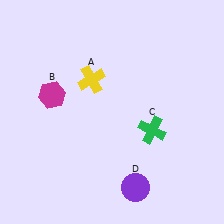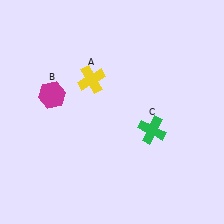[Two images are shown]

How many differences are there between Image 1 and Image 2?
There is 1 difference between the two images.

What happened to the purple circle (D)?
The purple circle (D) was removed in Image 2. It was in the bottom-right area of Image 1.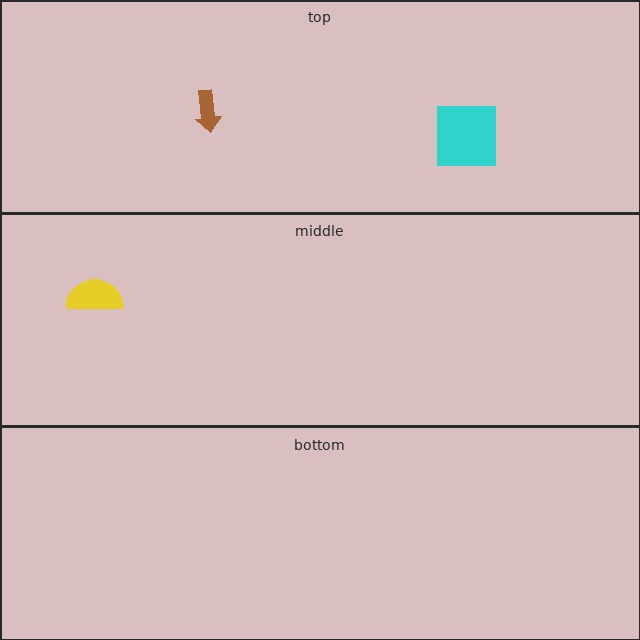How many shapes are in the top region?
2.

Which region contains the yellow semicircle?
The middle region.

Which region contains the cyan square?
The top region.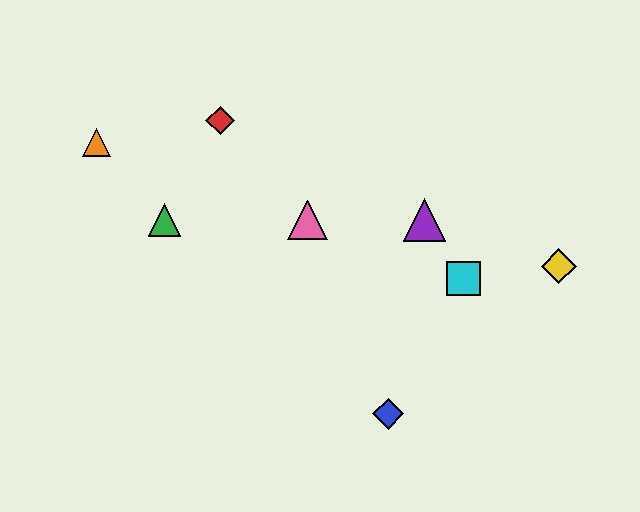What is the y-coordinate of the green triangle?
The green triangle is at y≈220.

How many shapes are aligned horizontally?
3 shapes (the green triangle, the purple triangle, the pink triangle) are aligned horizontally.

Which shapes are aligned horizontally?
The green triangle, the purple triangle, the pink triangle are aligned horizontally.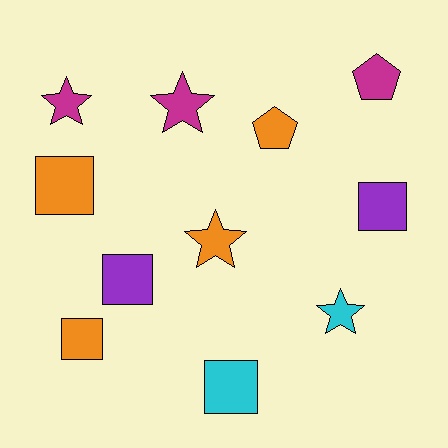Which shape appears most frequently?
Square, with 5 objects.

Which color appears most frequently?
Orange, with 4 objects.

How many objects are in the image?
There are 11 objects.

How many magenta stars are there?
There are 2 magenta stars.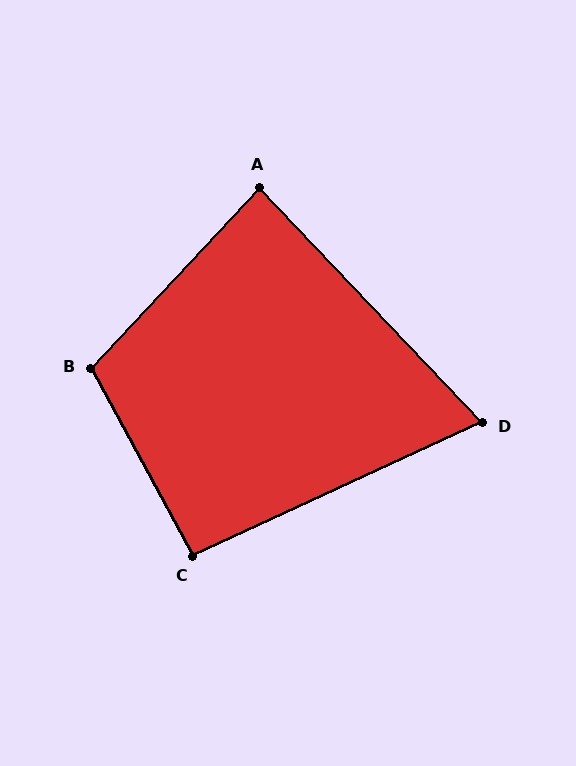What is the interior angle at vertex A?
Approximately 86 degrees (approximately right).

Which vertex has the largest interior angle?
B, at approximately 109 degrees.